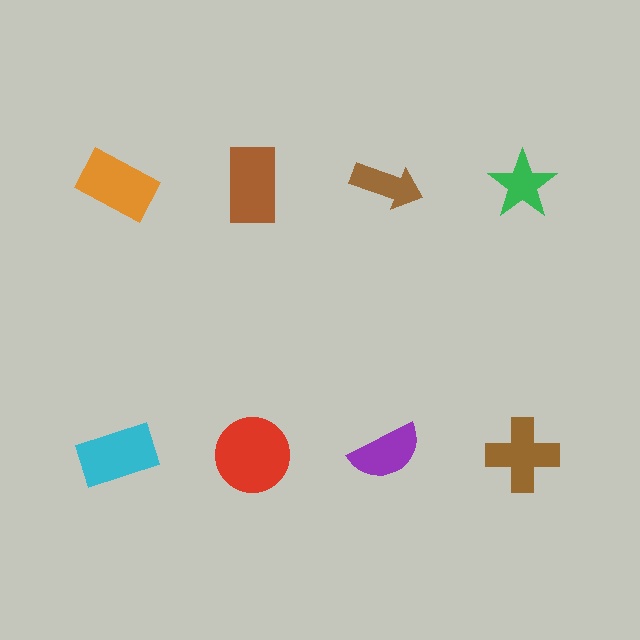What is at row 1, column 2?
A brown rectangle.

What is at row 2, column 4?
A brown cross.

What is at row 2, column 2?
A red circle.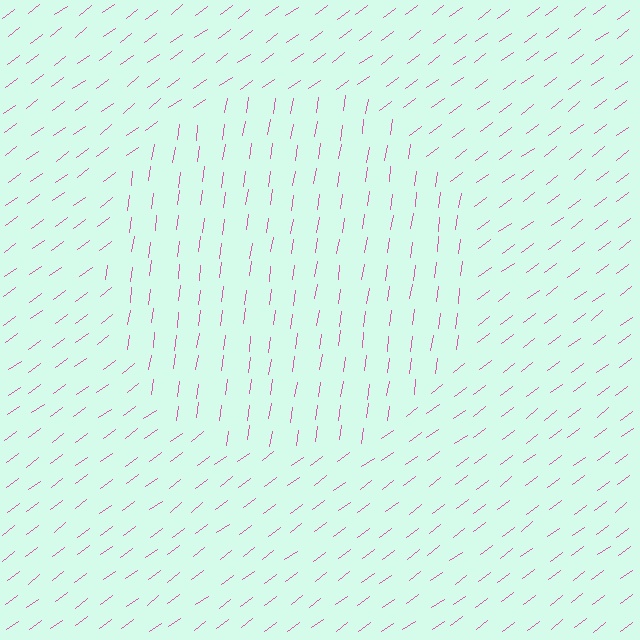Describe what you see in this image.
The image is filled with small pink line segments. A circle region in the image has lines oriented differently from the surrounding lines, creating a visible texture boundary.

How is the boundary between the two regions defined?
The boundary is defined purely by a change in line orientation (approximately 45 degrees difference). All lines are the same color and thickness.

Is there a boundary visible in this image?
Yes, there is a texture boundary formed by a change in line orientation.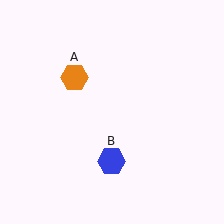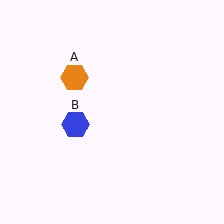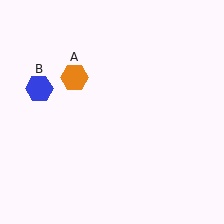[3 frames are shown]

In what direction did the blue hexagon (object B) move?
The blue hexagon (object B) moved up and to the left.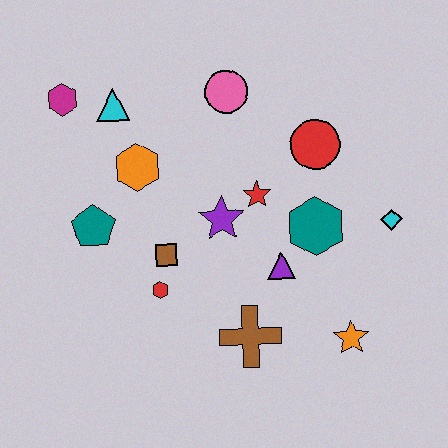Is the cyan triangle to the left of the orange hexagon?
Yes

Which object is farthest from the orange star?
The magenta hexagon is farthest from the orange star.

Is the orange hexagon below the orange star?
No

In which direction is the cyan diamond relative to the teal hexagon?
The cyan diamond is to the right of the teal hexagon.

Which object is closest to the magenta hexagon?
The cyan triangle is closest to the magenta hexagon.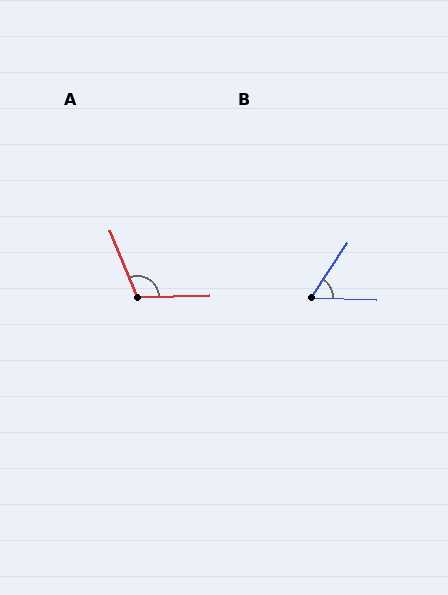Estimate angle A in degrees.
Approximately 111 degrees.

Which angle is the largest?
A, at approximately 111 degrees.